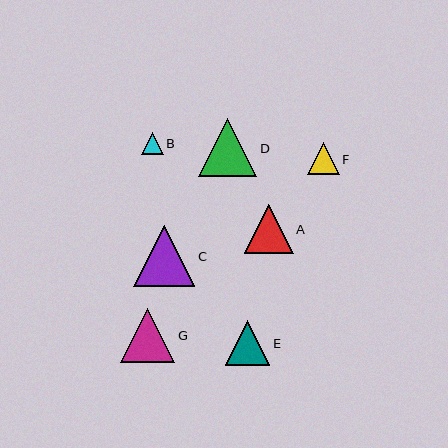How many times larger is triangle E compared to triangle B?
Triangle E is approximately 2.1 times the size of triangle B.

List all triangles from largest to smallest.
From largest to smallest: C, D, G, A, E, F, B.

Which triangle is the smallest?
Triangle B is the smallest with a size of approximately 22 pixels.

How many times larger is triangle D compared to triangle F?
Triangle D is approximately 1.8 times the size of triangle F.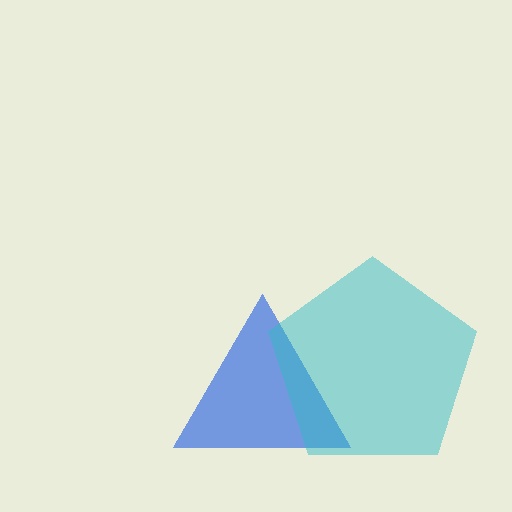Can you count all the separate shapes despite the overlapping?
Yes, there are 2 separate shapes.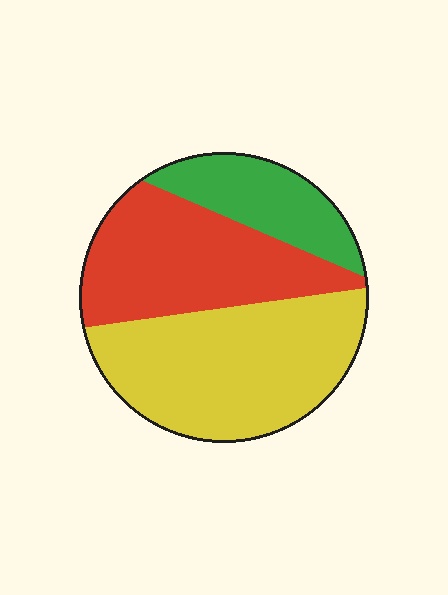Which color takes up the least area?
Green, at roughly 20%.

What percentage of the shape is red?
Red takes up about three eighths (3/8) of the shape.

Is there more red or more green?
Red.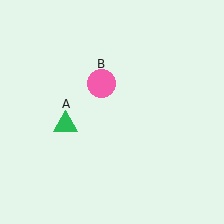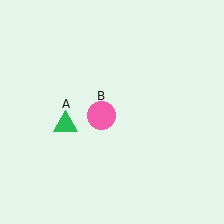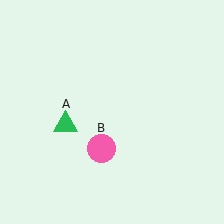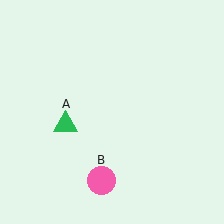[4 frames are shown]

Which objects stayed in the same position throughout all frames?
Green triangle (object A) remained stationary.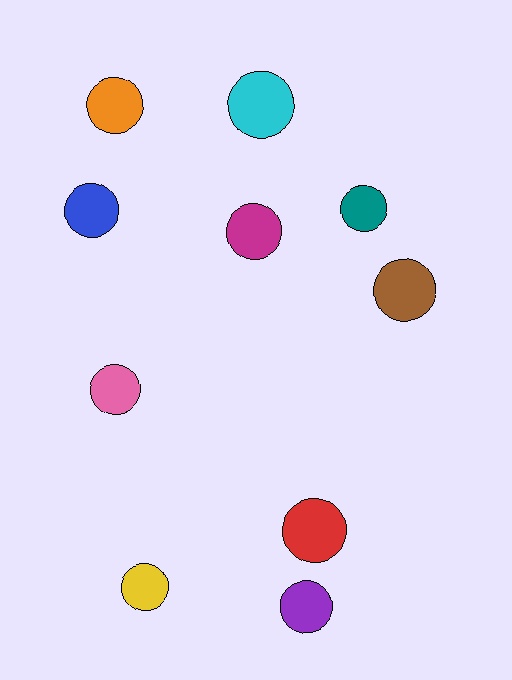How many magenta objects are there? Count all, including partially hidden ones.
There is 1 magenta object.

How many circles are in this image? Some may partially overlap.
There are 10 circles.